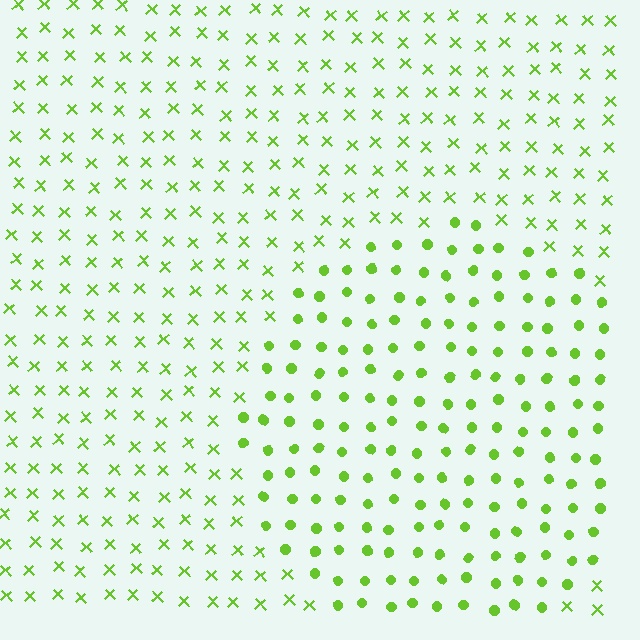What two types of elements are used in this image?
The image uses circles inside the circle region and X marks outside it.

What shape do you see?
I see a circle.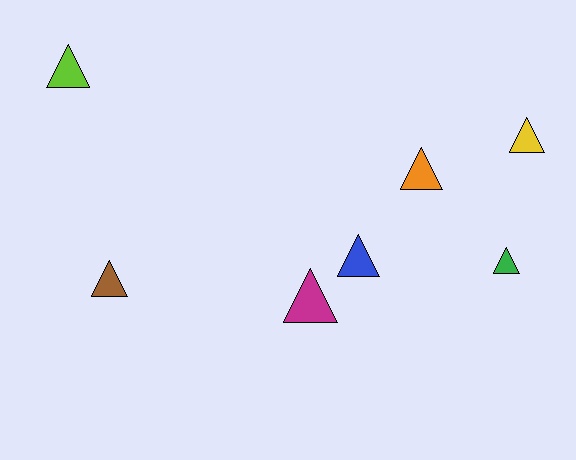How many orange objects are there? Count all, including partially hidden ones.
There is 1 orange object.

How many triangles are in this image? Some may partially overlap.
There are 7 triangles.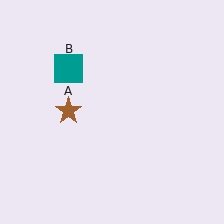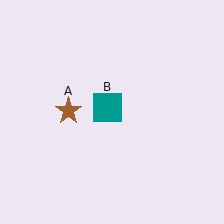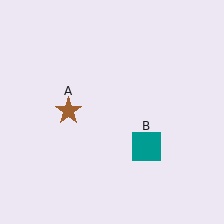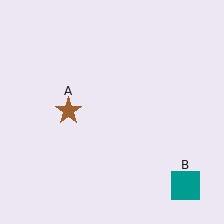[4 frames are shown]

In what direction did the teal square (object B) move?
The teal square (object B) moved down and to the right.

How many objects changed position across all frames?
1 object changed position: teal square (object B).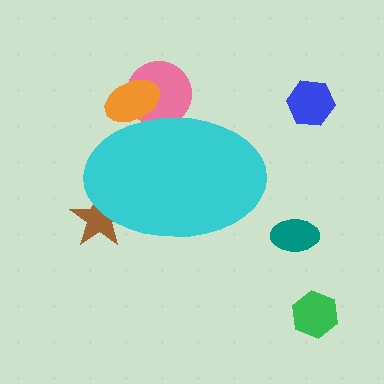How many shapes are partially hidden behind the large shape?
3 shapes are partially hidden.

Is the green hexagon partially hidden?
No, the green hexagon is fully visible.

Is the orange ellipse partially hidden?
Yes, the orange ellipse is partially hidden behind the cyan ellipse.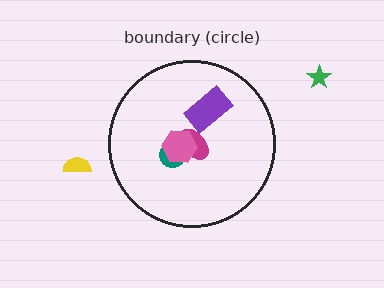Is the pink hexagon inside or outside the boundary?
Inside.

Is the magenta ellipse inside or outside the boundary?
Inside.